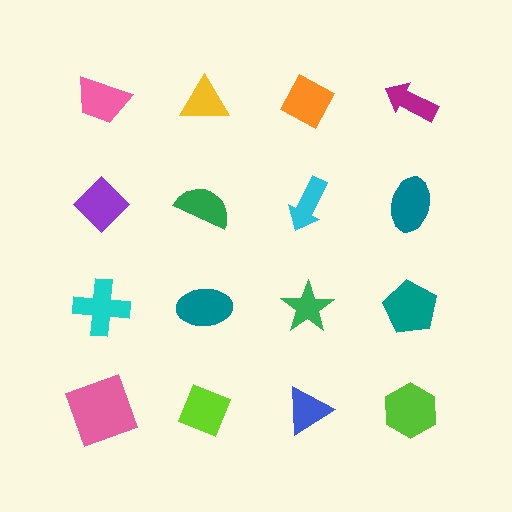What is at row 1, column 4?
A magenta arrow.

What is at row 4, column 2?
A lime diamond.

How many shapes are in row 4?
4 shapes.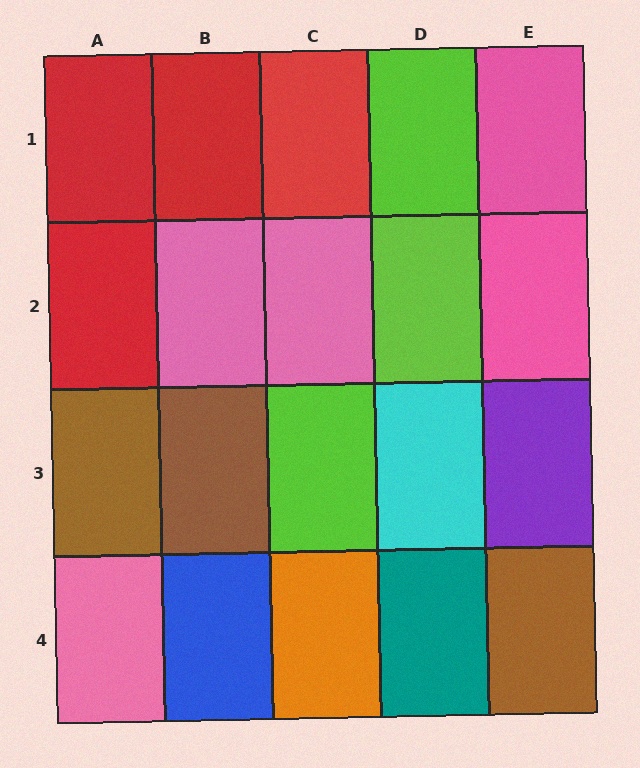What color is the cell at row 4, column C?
Orange.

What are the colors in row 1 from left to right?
Red, red, red, lime, pink.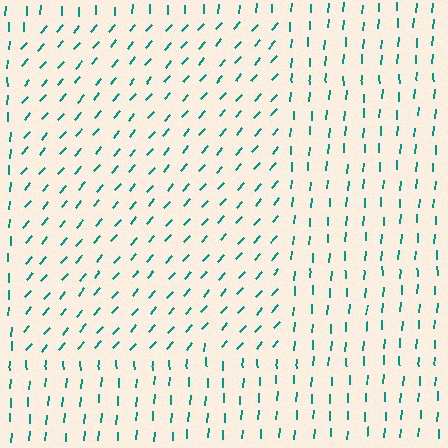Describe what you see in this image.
The image is filled with small teal line segments. A rectangle region in the image has lines oriented differently from the surrounding lines, creating a visible texture boundary.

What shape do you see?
I see a rectangle.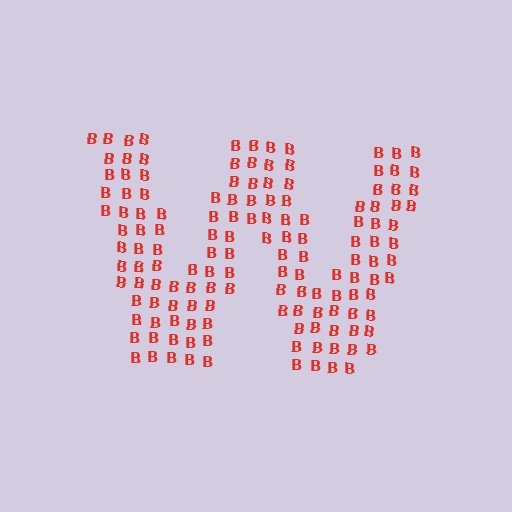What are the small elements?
The small elements are letter B's.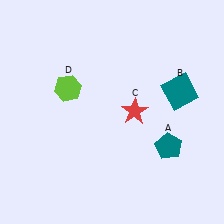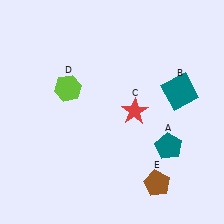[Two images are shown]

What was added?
A brown pentagon (E) was added in Image 2.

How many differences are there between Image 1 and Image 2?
There is 1 difference between the two images.